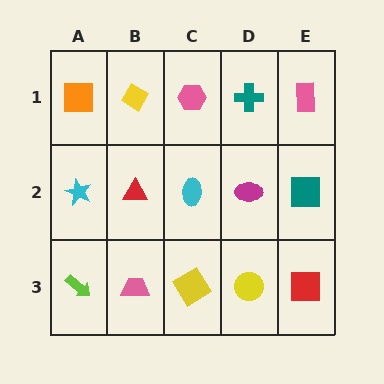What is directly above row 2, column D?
A teal cross.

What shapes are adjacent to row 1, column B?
A red triangle (row 2, column B), an orange square (row 1, column A), a pink hexagon (row 1, column C).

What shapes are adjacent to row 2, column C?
A pink hexagon (row 1, column C), a yellow diamond (row 3, column C), a red triangle (row 2, column B), a magenta ellipse (row 2, column D).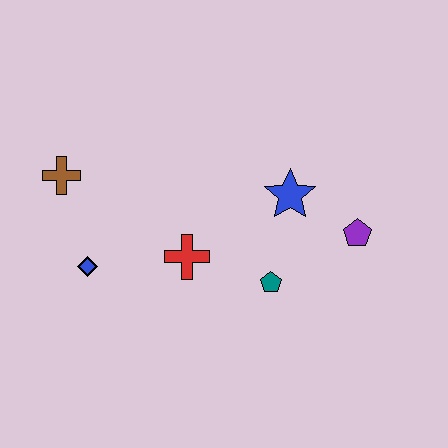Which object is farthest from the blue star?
The brown cross is farthest from the blue star.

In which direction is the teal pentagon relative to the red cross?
The teal pentagon is to the right of the red cross.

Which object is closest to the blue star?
The purple pentagon is closest to the blue star.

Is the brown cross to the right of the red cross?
No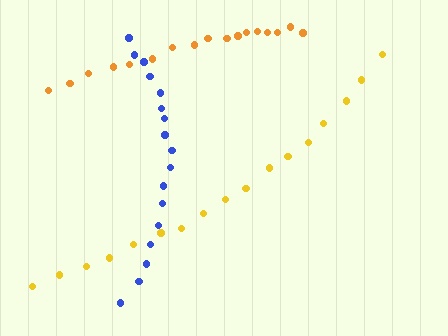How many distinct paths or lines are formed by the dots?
There are 3 distinct paths.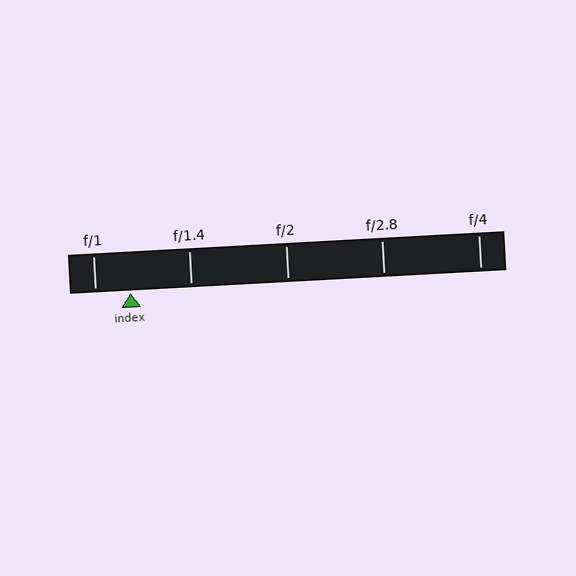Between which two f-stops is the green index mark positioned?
The index mark is between f/1 and f/1.4.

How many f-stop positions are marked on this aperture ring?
There are 5 f-stop positions marked.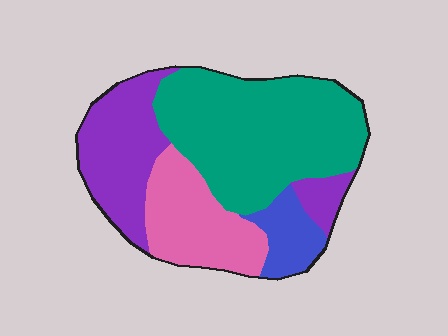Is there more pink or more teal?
Teal.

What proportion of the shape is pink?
Pink takes up about one fifth (1/5) of the shape.